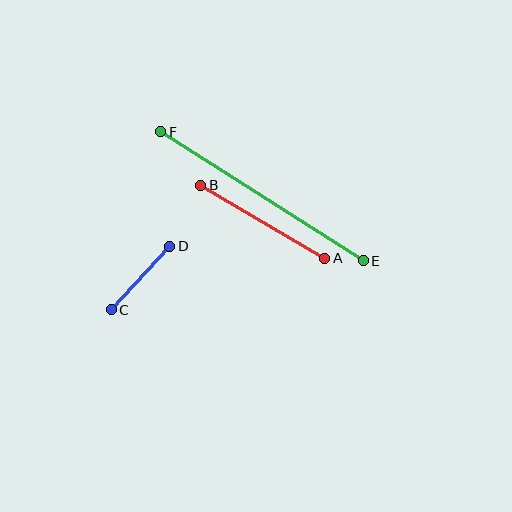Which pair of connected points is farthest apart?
Points E and F are farthest apart.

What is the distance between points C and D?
The distance is approximately 86 pixels.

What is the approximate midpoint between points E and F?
The midpoint is at approximately (262, 196) pixels.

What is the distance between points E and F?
The distance is approximately 240 pixels.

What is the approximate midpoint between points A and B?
The midpoint is at approximately (263, 222) pixels.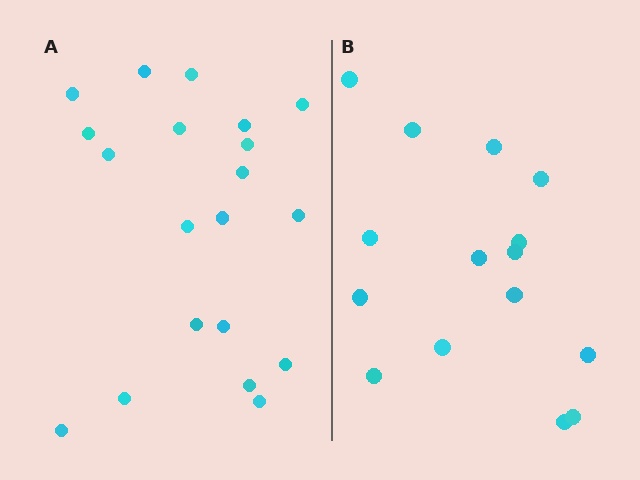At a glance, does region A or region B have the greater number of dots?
Region A (the left region) has more dots.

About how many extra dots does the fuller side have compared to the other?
Region A has about 5 more dots than region B.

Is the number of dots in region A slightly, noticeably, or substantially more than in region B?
Region A has noticeably more, but not dramatically so. The ratio is roughly 1.3 to 1.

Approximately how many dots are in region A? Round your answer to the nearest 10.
About 20 dots.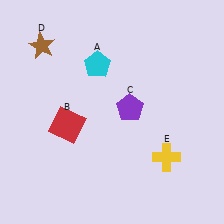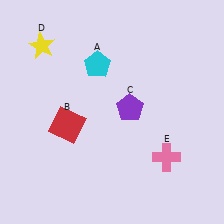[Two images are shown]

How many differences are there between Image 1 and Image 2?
There are 2 differences between the two images.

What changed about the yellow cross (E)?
In Image 1, E is yellow. In Image 2, it changed to pink.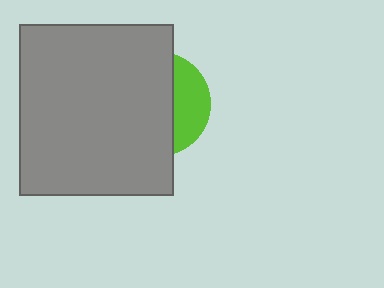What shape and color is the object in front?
The object in front is a gray rectangle.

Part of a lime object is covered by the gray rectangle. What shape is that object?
It is a circle.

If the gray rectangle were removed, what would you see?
You would see the complete lime circle.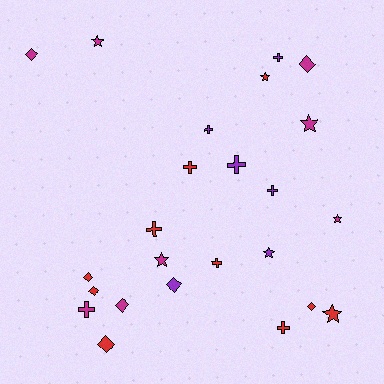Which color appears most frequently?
Red, with 10 objects.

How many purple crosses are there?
There are 4 purple crosses.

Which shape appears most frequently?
Cross, with 9 objects.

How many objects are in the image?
There are 24 objects.